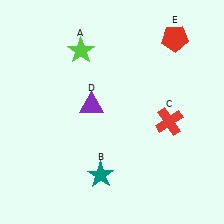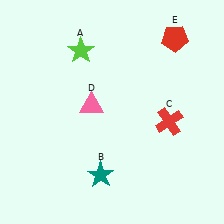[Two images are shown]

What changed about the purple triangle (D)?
In Image 1, D is purple. In Image 2, it changed to pink.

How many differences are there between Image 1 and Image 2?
There is 1 difference between the two images.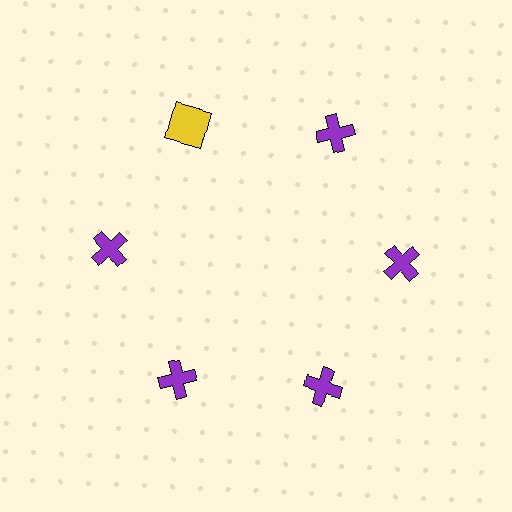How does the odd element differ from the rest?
It differs in both color (yellow instead of purple) and shape (square instead of cross).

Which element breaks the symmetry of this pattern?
The yellow square at roughly the 11 o'clock position breaks the symmetry. All other shapes are purple crosses.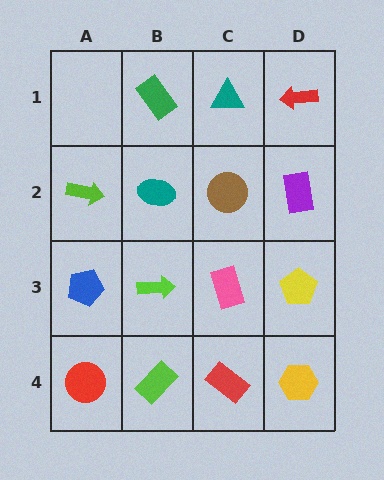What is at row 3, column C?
A pink rectangle.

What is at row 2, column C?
A brown circle.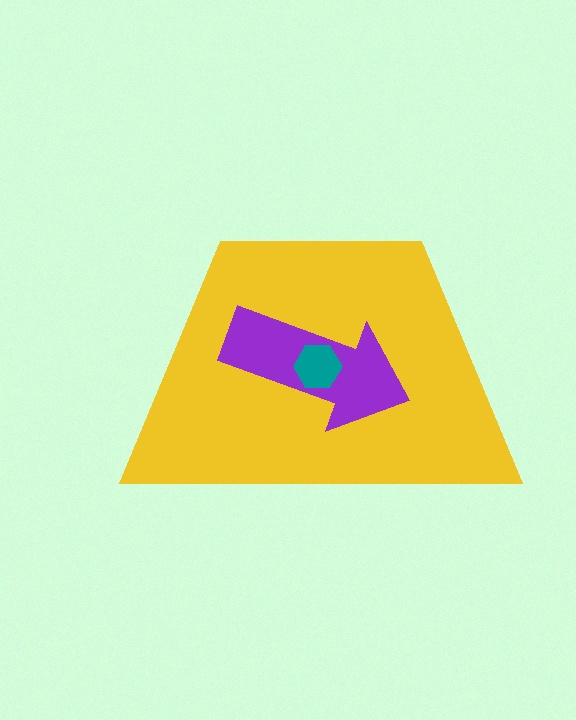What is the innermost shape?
The teal hexagon.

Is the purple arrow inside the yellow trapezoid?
Yes.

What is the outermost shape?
The yellow trapezoid.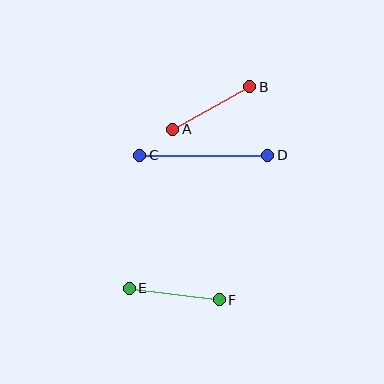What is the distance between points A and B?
The distance is approximately 88 pixels.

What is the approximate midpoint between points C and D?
The midpoint is at approximately (204, 155) pixels.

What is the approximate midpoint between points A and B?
The midpoint is at approximately (211, 108) pixels.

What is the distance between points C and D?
The distance is approximately 128 pixels.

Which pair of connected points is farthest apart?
Points C and D are farthest apart.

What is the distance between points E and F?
The distance is approximately 91 pixels.